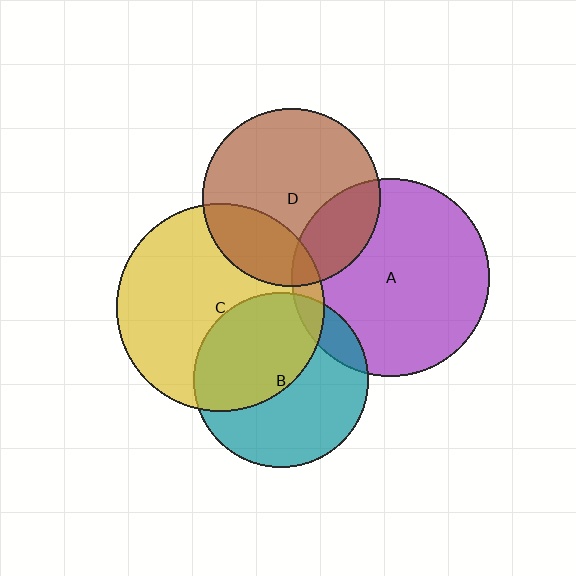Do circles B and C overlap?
Yes.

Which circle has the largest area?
Circle C (yellow).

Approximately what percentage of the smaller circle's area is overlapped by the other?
Approximately 45%.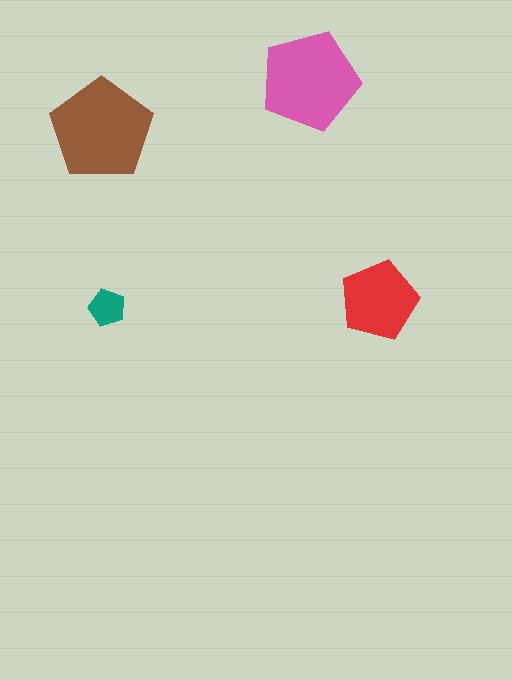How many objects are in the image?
There are 4 objects in the image.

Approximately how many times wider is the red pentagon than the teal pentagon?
About 2 times wider.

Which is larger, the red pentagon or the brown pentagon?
The brown one.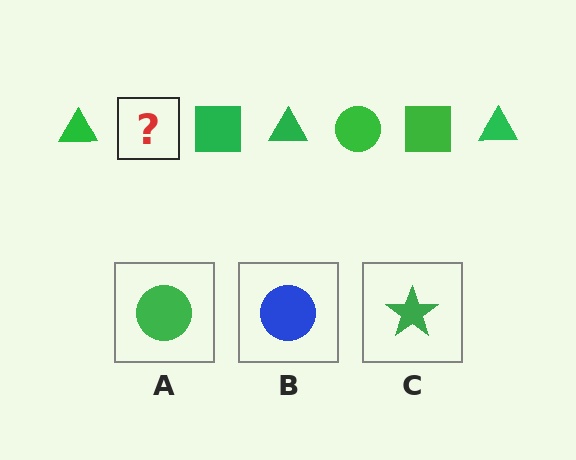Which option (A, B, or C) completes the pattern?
A.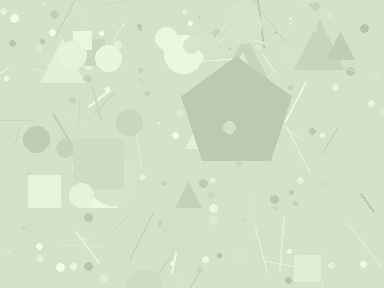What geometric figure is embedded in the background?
A pentagon is embedded in the background.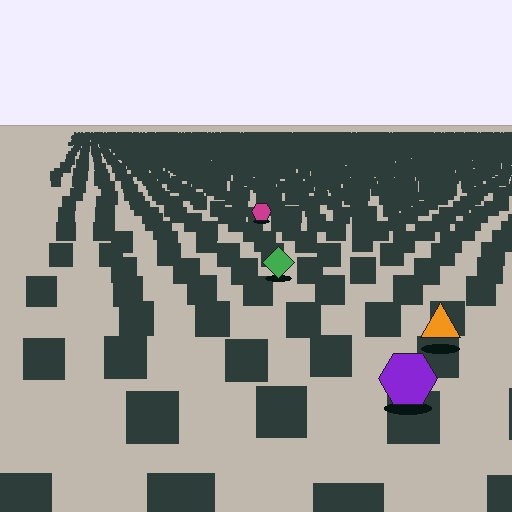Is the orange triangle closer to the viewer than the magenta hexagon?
Yes. The orange triangle is closer — you can tell from the texture gradient: the ground texture is coarser near it.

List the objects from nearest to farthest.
From nearest to farthest: the purple hexagon, the orange triangle, the green diamond, the magenta hexagon.